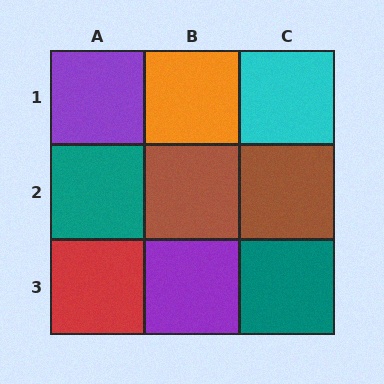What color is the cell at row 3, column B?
Purple.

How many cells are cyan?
1 cell is cyan.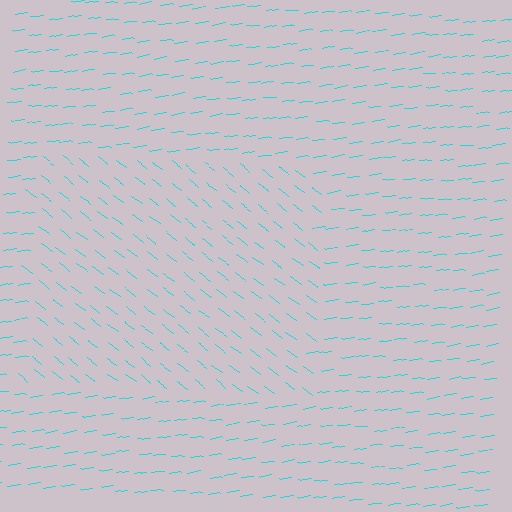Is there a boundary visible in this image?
Yes, there is a texture boundary formed by a change in line orientation.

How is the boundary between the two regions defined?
The boundary is defined purely by a change in line orientation (approximately 45 degrees difference). All lines are the same color and thickness.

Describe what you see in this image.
The image is filled with small cyan line segments. A rectangle region in the image has lines oriented differently from the surrounding lines, creating a visible texture boundary.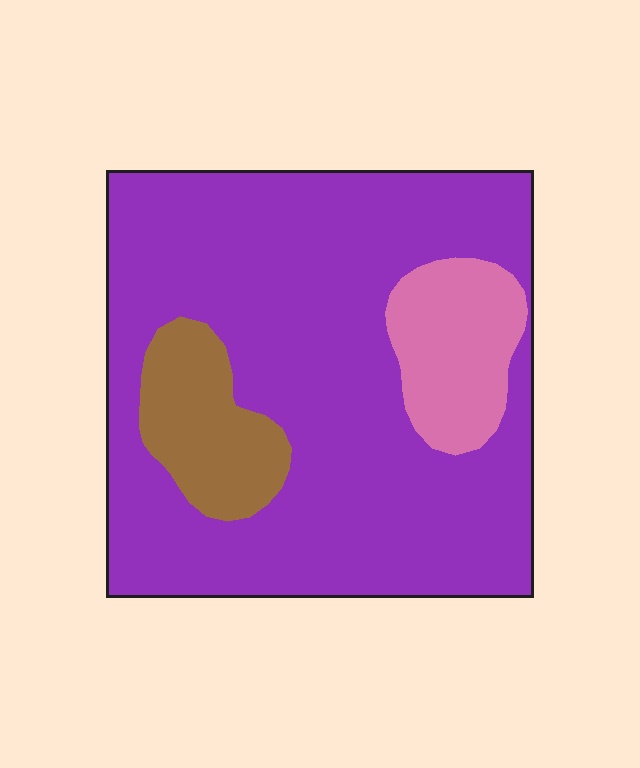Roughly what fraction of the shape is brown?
Brown covers 11% of the shape.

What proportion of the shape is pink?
Pink covers roughly 10% of the shape.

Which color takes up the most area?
Purple, at roughly 80%.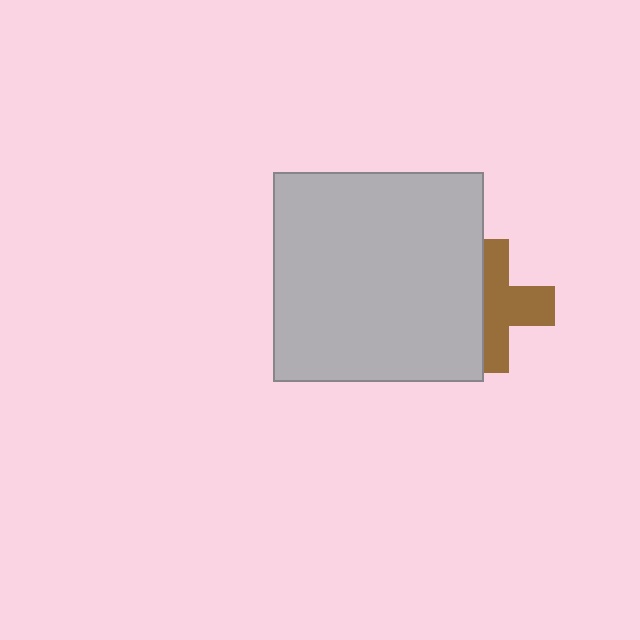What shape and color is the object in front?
The object in front is a light gray square.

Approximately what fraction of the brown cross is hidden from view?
Roughly 43% of the brown cross is hidden behind the light gray square.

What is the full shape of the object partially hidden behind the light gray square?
The partially hidden object is a brown cross.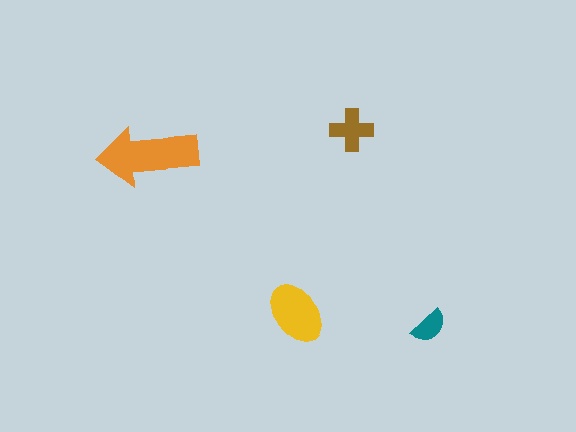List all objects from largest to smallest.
The orange arrow, the yellow ellipse, the brown cross, the teal semicircle.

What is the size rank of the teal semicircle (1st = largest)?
4th.